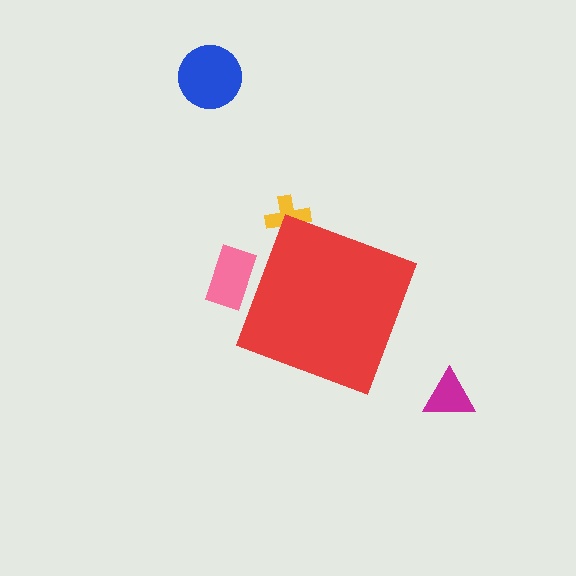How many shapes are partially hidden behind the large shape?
2 shapes are partially hidden.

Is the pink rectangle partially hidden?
Yes, the pink rectangle is partially hidden behind the red diamond.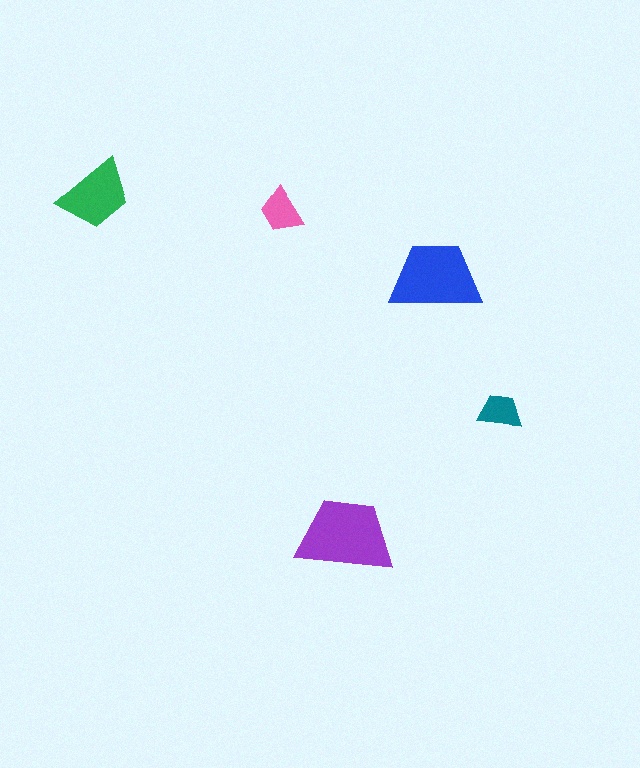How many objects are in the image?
There are 5 objects in the image.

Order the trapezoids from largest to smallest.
the purple one, the blue one, the green one, the pink one, the teal one.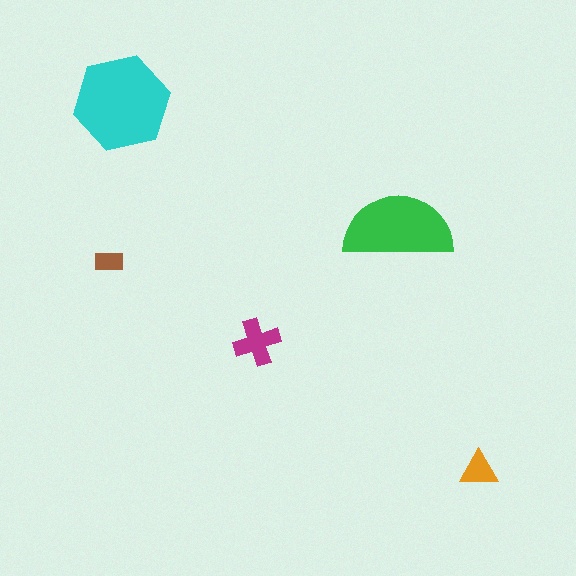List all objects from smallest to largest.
The brown rectangle, the orange triangle, the magenta cross, the green semicircle, the cyan hexagon.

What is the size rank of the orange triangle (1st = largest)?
4th.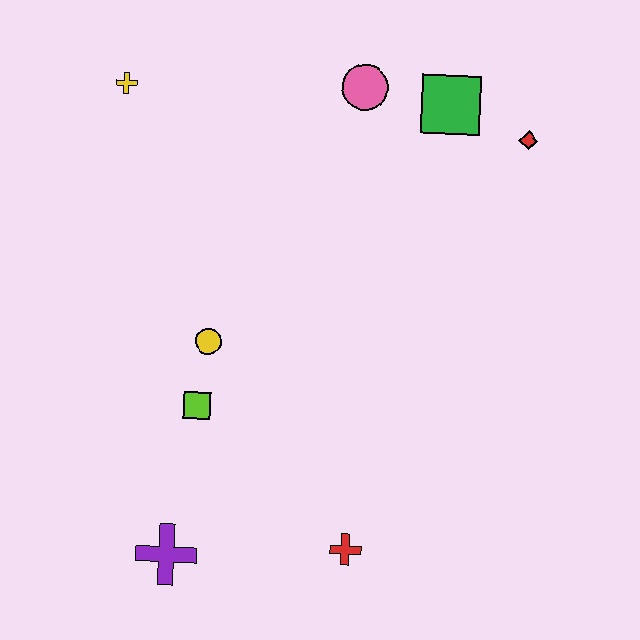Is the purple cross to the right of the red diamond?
No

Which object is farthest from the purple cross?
The red diamond is farthest from the purple cross.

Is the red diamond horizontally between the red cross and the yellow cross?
No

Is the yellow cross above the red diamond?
Yes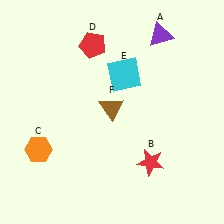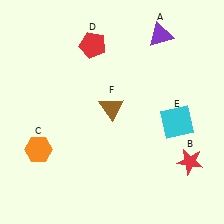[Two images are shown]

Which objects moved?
The objects that moved are: the red star (B), the cyan square (E).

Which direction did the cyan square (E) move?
The cyan square (E) moved right.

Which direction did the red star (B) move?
The red star (B) moved right.